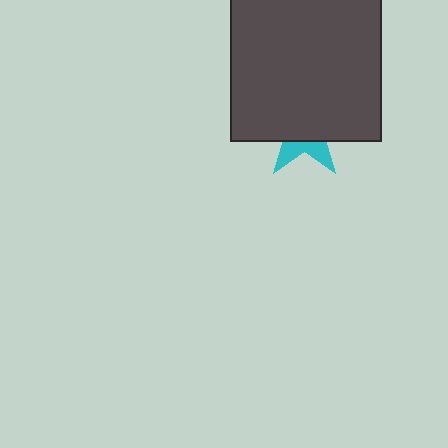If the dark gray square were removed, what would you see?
You would see the complete cyan star.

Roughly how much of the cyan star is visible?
A small part of it is visible (roughly 31%).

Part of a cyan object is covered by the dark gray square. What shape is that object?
It is a star.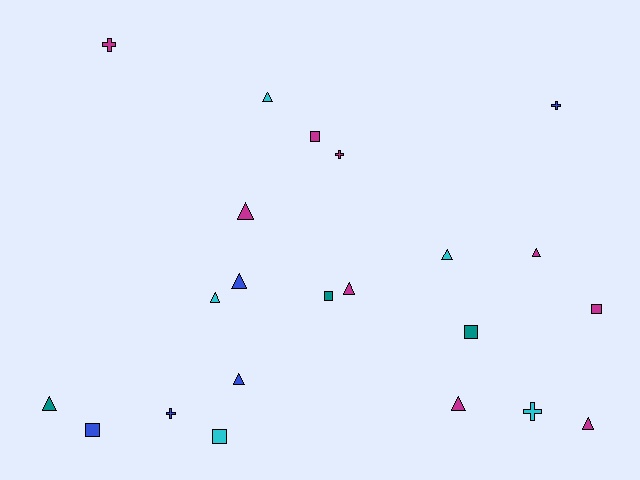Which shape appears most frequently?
Triangle, with 11 objects.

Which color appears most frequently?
Magenta, with 9 objects.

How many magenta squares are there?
There are 2 magenta squares.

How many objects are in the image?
There are 22 objects.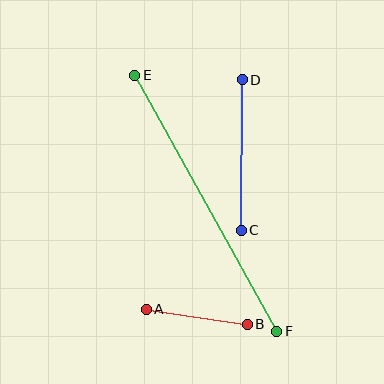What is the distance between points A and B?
The distance is approximately 103 pixels.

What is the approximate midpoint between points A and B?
The midpoint is at approximately (197, 317) pixels.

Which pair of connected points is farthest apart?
Points E and F are farthest apart.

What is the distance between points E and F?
The distance is approximately 293 pixels.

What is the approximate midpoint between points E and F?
The midpoint is at approximately (206, 203) pixels.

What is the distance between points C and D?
The distance is approximately 151 pixels.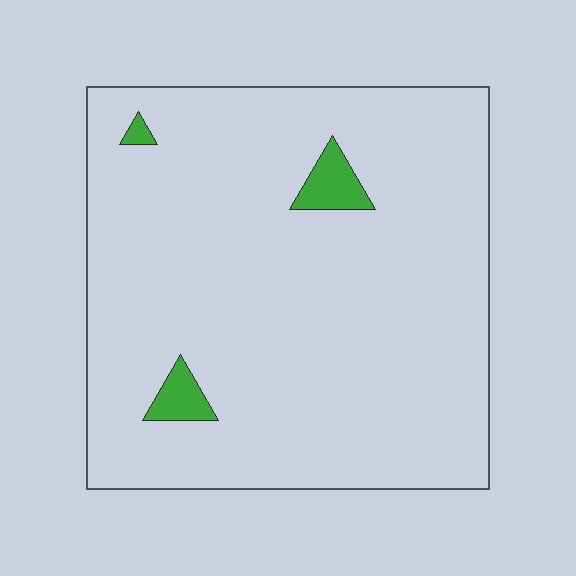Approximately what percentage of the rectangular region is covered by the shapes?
Approximately 5%.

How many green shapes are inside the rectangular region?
3.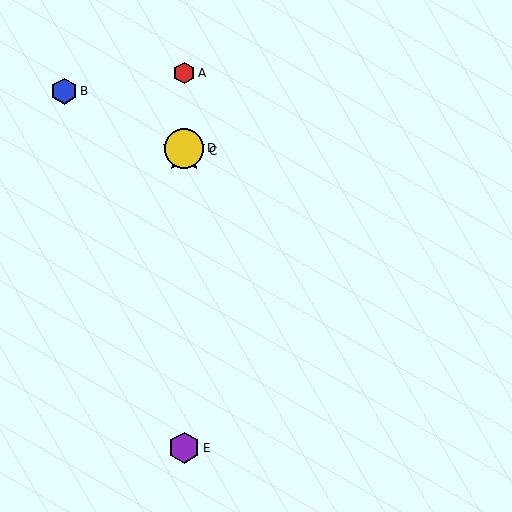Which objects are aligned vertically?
Objects A, C, D, E are aligned vertically.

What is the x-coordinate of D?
Object D is at x≈184.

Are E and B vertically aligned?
No, E is at x≈184 and B is at x≈64.